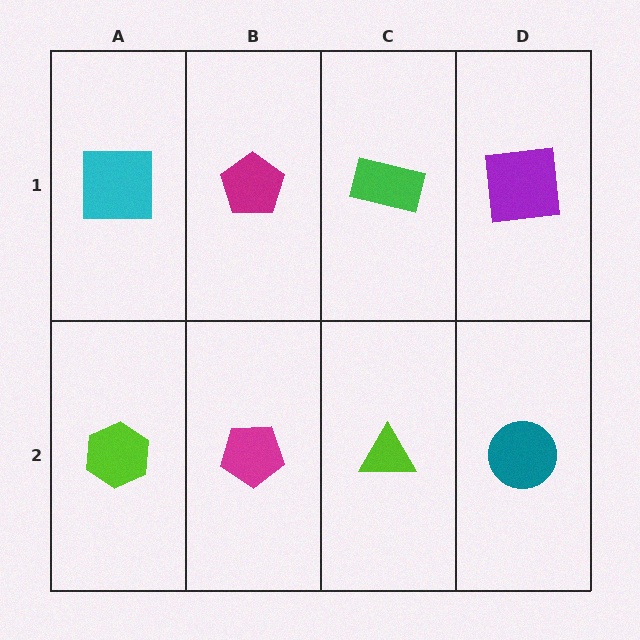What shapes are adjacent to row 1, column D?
A teal circle (row 2, column D), a green rectangle (row 1, column C).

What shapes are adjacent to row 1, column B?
A magenta pentagon (row 2, column B), a cyan square (row 1, column A), a green rectangle (row 1, column C).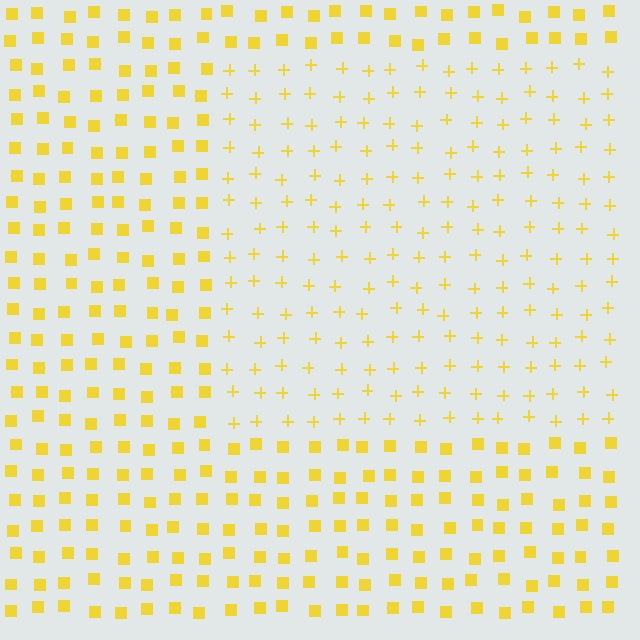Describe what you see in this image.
The image is filled with small yellow elements arranged in a uniform grid. A rectangle-shaped region contains plus signs, while the surrounding area contains squares. The boundary is defined purely by the change in element shape.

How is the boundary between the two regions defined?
The boundary is defined by a change in element shape: plus signs inside vs. squares outside. All elements share the same color and spacing.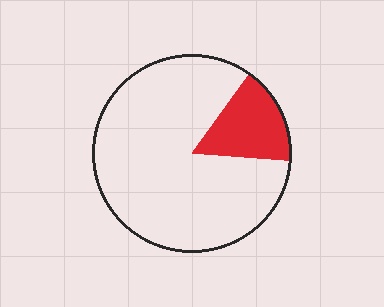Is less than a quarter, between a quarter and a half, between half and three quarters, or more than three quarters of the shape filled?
Less than a quarter.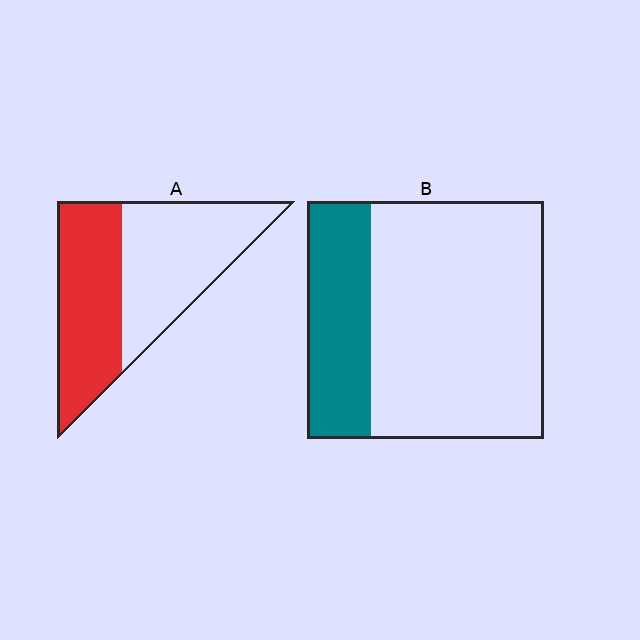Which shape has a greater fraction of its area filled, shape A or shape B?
Shape A.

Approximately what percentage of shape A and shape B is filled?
A is approximately 45% and B is approximately 25%.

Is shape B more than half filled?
No.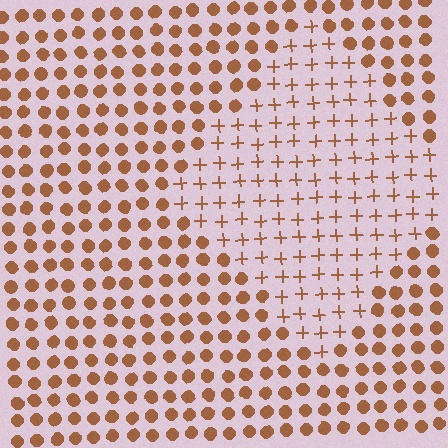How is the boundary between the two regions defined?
The boundary is defined by a change in element shape: plus signs inside vs. circles outside. All elements share the same color and spacing.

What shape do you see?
I see a diamond.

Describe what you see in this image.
The image is filled with small brown elements arranged in a uniform grid. A diamond-shaped region contains plus signs, while the surrounding area contains circles. The boundary is defined purely by the change in element shape.